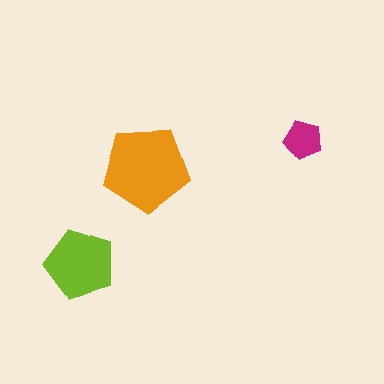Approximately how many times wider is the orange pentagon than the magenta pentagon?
About 2.5 times wider.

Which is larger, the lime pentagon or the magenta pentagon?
The lime one.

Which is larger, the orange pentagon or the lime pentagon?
The orange one.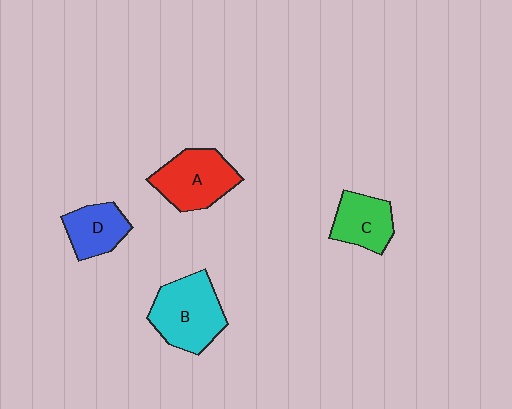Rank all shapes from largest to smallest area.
From largest to smallest: B (cyan), A (red), C (green), D (blue).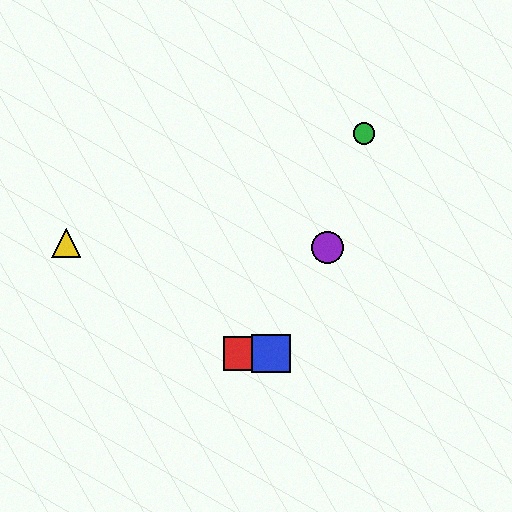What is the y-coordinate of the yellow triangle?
The yellow triangle is at y≈243.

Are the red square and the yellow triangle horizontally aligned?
No, the red square is at y≈353 and the yellow triangle is at y≈243.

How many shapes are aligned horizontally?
2 shapes (the red square, the blue square) are aligned horizontally.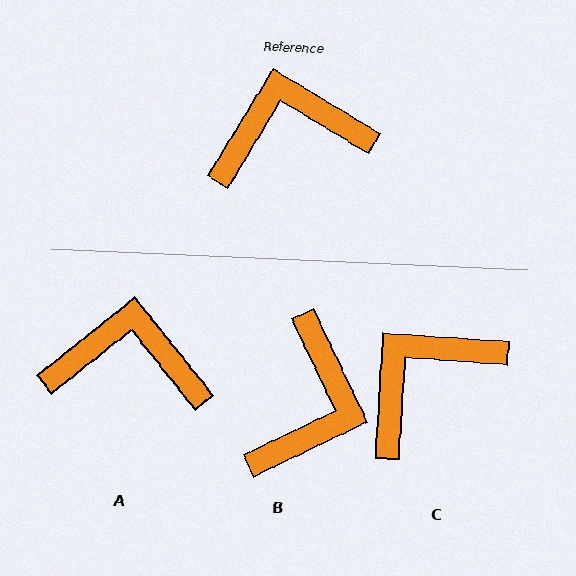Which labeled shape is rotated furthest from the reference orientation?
B, about 123 degrees away.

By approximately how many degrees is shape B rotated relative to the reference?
Approximately 123 degrees clockwise.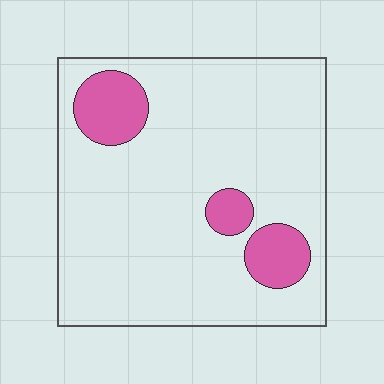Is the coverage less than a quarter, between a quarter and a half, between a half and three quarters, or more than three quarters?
Less than a quarter.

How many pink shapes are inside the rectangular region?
3.